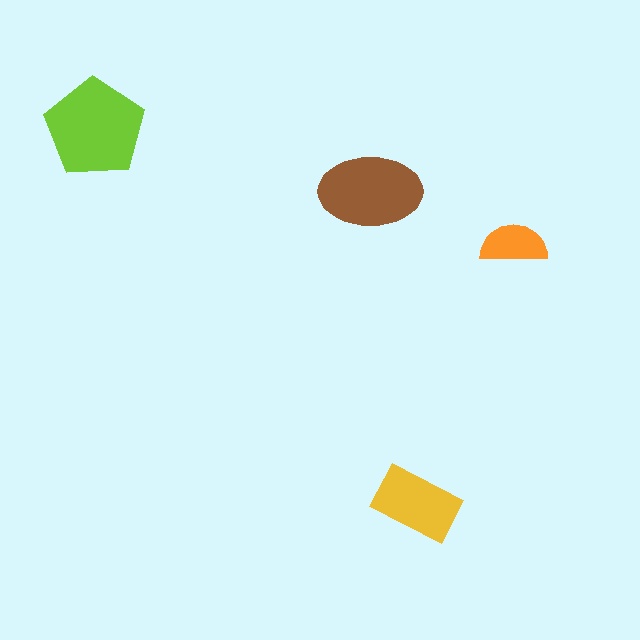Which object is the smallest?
The orange semicircle.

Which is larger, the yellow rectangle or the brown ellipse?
The brown ellipse.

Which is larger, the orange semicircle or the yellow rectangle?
The yellow rectangle.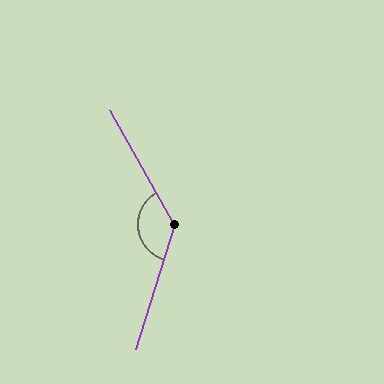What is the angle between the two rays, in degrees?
Approximately 133 degrees.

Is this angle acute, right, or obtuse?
It is obtuse.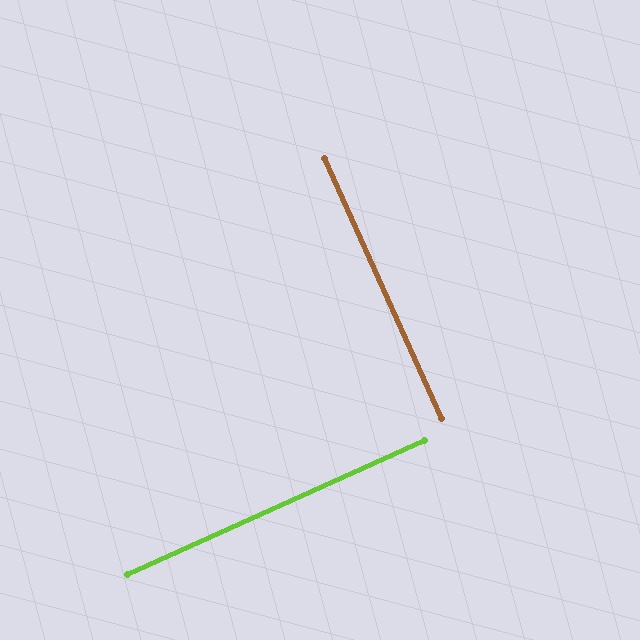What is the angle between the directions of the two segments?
Approximately 90 degrees.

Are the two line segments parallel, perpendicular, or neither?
Perpendicular — they meet at approximately 90°.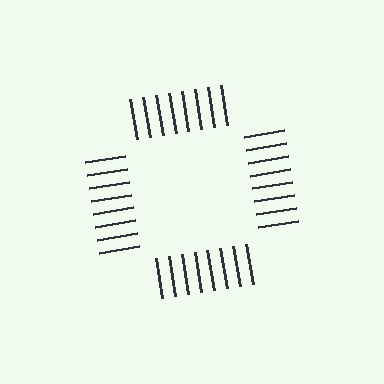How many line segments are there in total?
32 — 8 along each of the 4 edges.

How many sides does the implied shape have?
4 sides — the line-ends trace a square.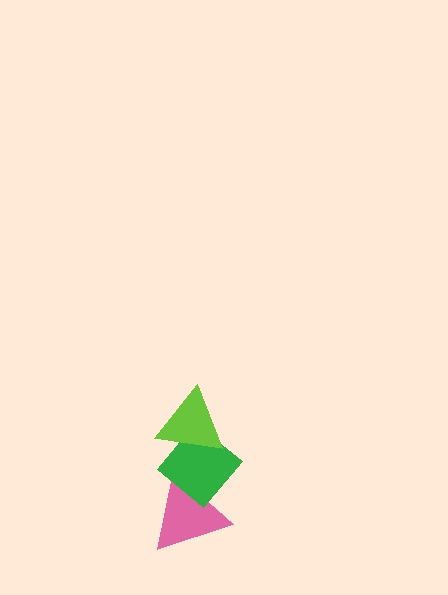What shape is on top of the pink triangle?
The green diamond is on top of the pink triangle.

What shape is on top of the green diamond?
The lime triangle is on top of the green diamond.